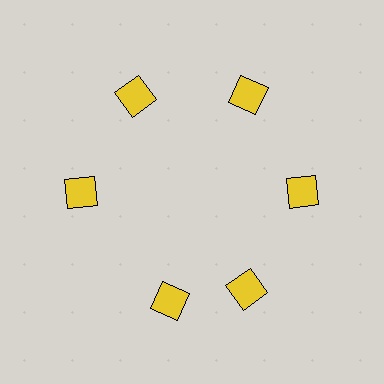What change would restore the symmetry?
The symmetry would be restored by rotating it back into even spacing with its neighbors so that all 6 squares sit at equal angles and equal distance from the center.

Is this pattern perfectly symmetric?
No. The 6 yellow squares are arranged in a ring, but one element near the 7 o'clock position is rotated out of alignment along the ring, breaking the 6-fold rotational symmetry.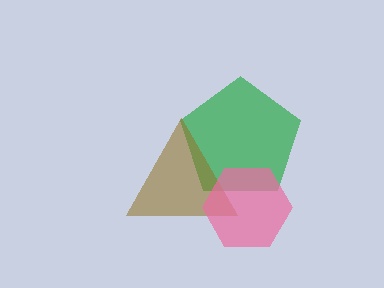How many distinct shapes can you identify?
There are 3 distinct shapes: a green pentagon, a brown triangle, a pink hexagon.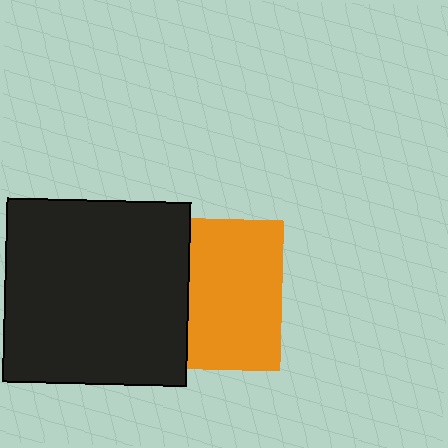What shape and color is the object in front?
The object in front is a black square.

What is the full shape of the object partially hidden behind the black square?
The partially hidden object is an orange square.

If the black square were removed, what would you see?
You would see the complete orange square.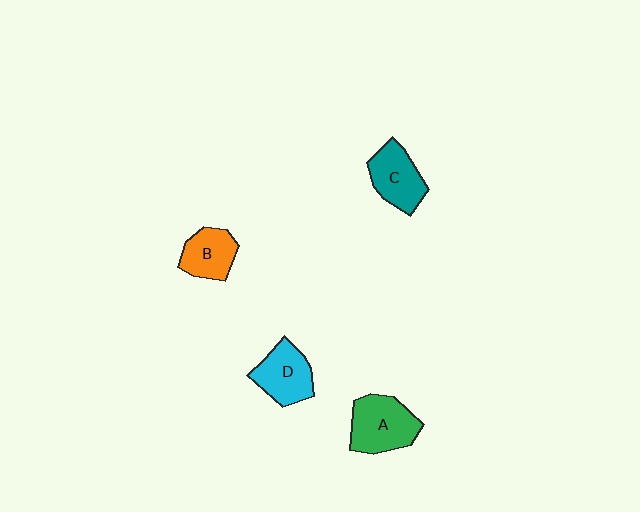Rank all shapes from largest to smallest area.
From largest to smallest: A (green), D (cyan), C (teal), B (orange).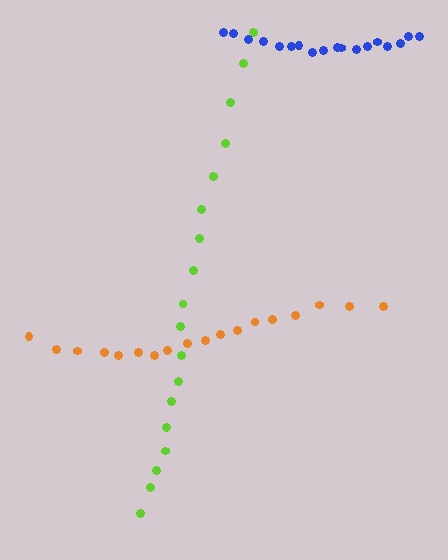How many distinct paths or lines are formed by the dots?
There are 3 distinct paths.